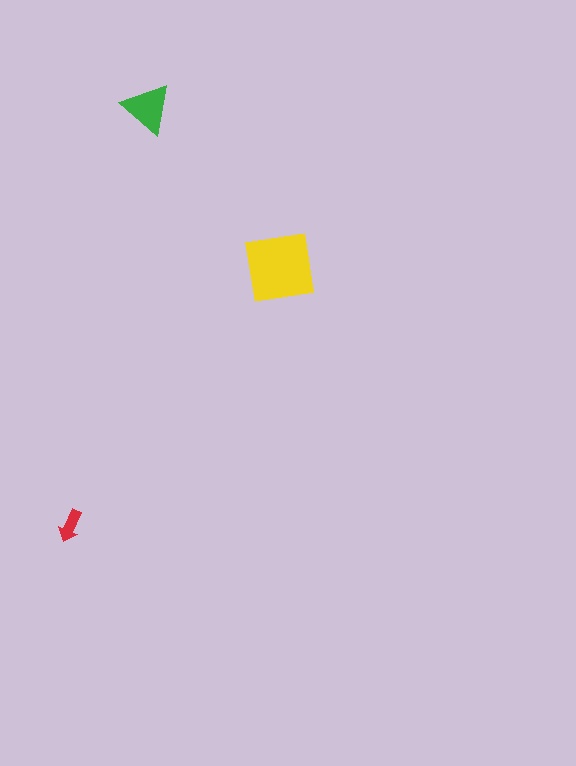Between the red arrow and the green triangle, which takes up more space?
The green triangle.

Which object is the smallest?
The red arrow.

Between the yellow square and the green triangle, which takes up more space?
The yellow square.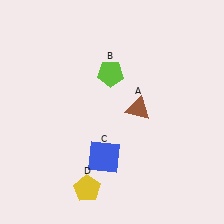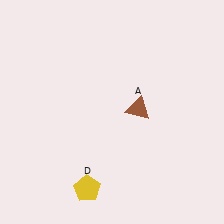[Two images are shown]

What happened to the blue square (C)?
The blue square (C) was removed in Image 2. It was in the bottom-left area of Image 1.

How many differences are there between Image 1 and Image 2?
There are 2 differences between the two images.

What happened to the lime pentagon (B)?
The lime pentagon (B) was removed in Image 2. It was in the top-left area of Image 1.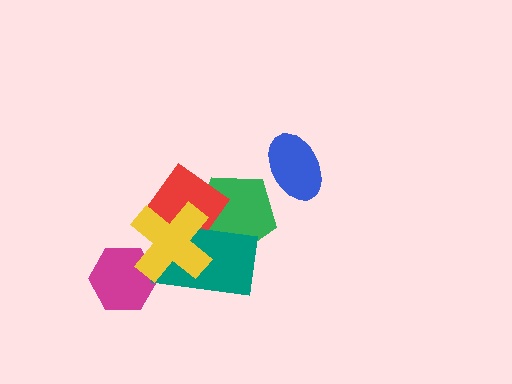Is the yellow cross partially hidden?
No, no other shape covers it.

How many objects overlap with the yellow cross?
4 objects overlap with the yellow cross.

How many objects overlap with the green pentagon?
3 objects overlap with the green pentagon.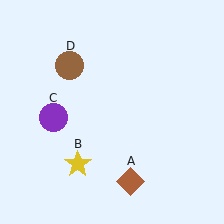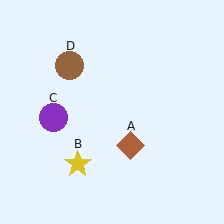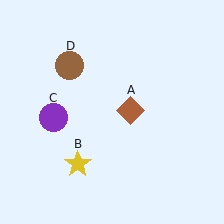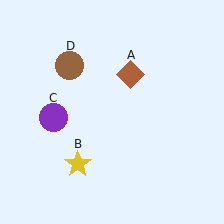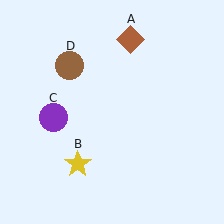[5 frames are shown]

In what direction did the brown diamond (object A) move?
The brown diamond (object A) moved up.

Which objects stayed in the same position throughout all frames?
Yellow star (object B) and purple circle (object C) and brown circle (object D) remained stationary.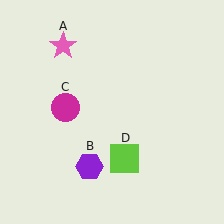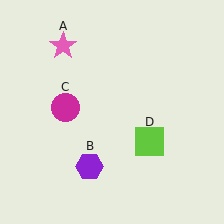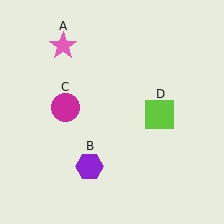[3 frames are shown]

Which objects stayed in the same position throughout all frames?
Pink star (object A) and purple hexagon (object B) and magenta circle (object C) remained stationary.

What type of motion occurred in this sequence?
The lime square (object D) rotated counterclockwise around the center of the scene.